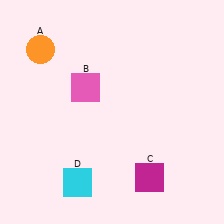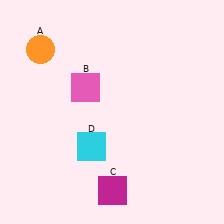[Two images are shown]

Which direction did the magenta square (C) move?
The magenta square (C) moved left.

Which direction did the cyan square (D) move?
The cyan square (D) moved up.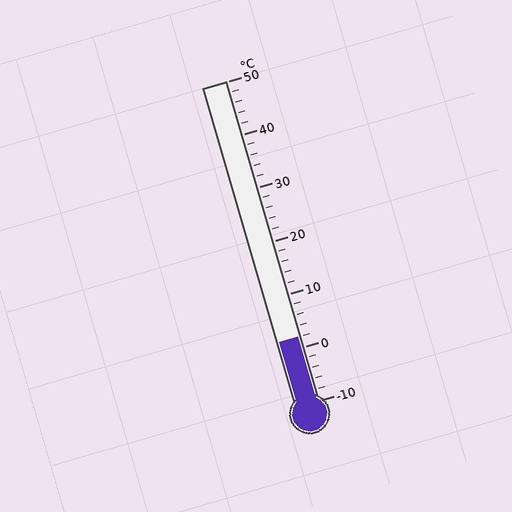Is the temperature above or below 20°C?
The temperature is below 20°C.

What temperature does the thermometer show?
The thermometer shows approximately 2°C.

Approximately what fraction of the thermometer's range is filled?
The thermometer is filled to approximately 20% of its range.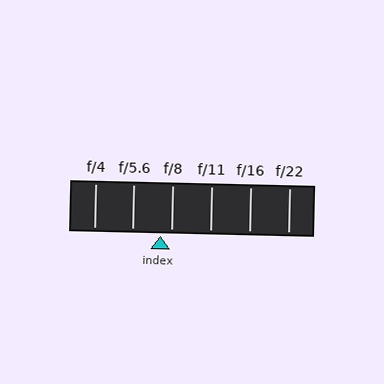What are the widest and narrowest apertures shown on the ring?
The widest aperture shown is f/4 and the narrowest is f/22.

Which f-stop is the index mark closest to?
The index mark is closest to f/8.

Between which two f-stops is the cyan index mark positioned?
The index mark is between f/5.6 and f/8.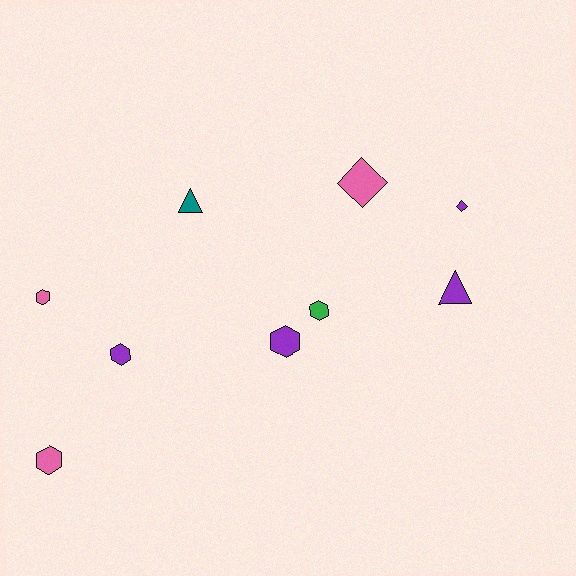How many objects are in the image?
There are 9 objects.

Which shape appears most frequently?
Hexagon, with 5 objects.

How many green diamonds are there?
There are no green diamonds.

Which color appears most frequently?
Purple, with 4 objects.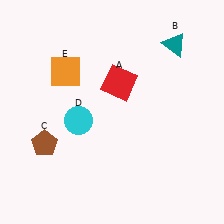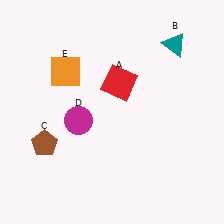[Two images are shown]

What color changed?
The circle (D) changed from cyan in Image 1 to magenta in Image 2.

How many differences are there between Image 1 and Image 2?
There is 1 difference between the two images.